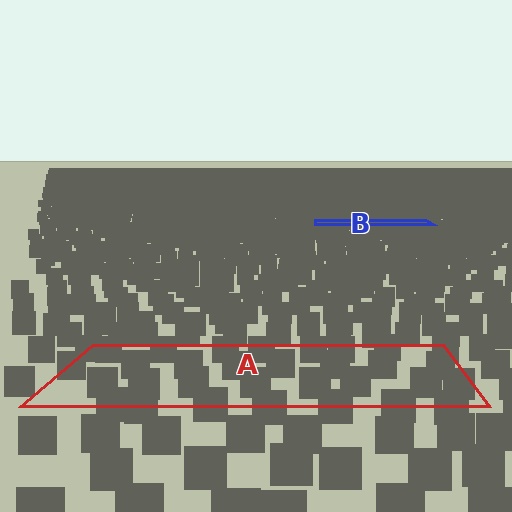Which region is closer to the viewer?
Region A is closer. The texture elements there are larger and more spread out.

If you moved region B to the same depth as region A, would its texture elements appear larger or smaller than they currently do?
They would appear larger. At a closer depth, the same texture elements are projected at a bigger on-screen size.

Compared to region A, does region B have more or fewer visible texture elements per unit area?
Region B has more texture elements per unit area — they are packed more densely because it is farther away.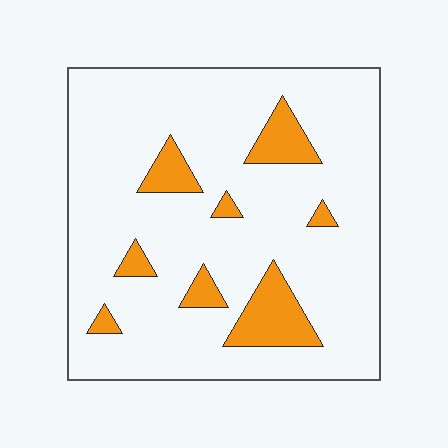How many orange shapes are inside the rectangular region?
8.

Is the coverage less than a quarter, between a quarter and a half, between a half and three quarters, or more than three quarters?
Less than a quarter.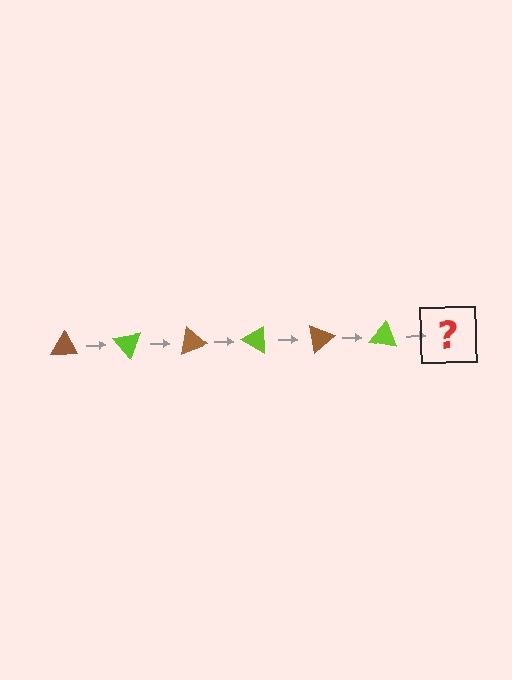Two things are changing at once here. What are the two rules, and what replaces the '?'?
The two rules are that it rotates 50 degrees each step and the color cycles through brown and lime. The '?' should be a brown triangle, rotated 300 degrees from the start.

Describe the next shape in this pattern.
It should be a brown triangle, rotated 300 degrees from the start.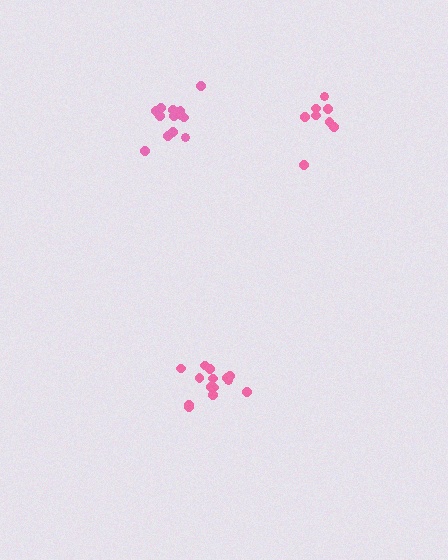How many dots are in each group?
Group 1: 14 dots, Group 2: 8 dots, Group 3: 14 dots (36 total).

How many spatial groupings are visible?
There are 3 spatial groupings.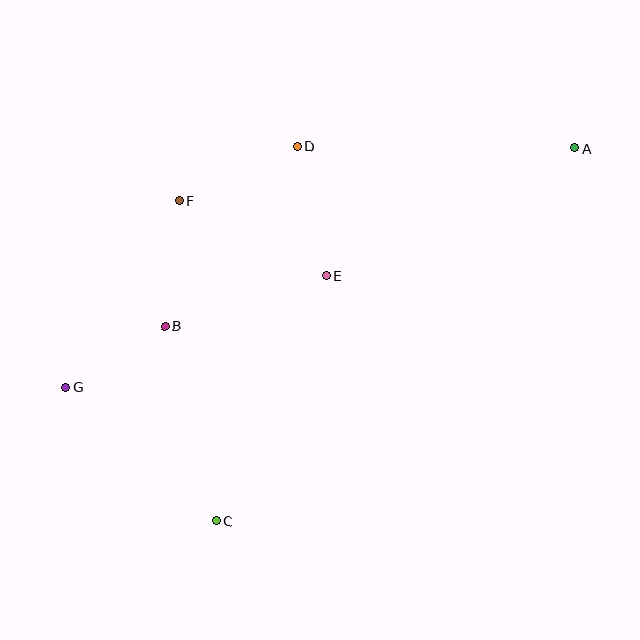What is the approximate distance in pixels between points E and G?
The distance between E and G is approximately 283 pixels.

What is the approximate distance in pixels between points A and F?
The distance between A and F is approximately 400 pixels.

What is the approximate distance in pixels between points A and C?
The distance between A and C is approximately 518 pixels.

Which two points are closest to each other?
Points B and G are closest to each other.